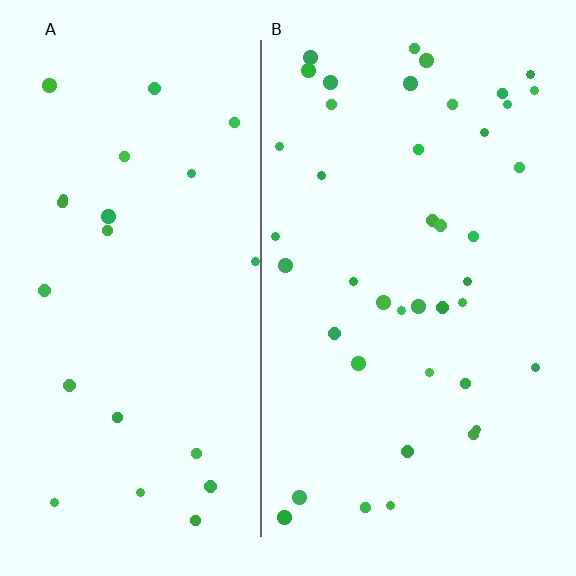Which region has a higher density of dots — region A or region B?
B (the right).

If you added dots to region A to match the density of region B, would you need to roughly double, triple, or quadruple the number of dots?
Approximately double.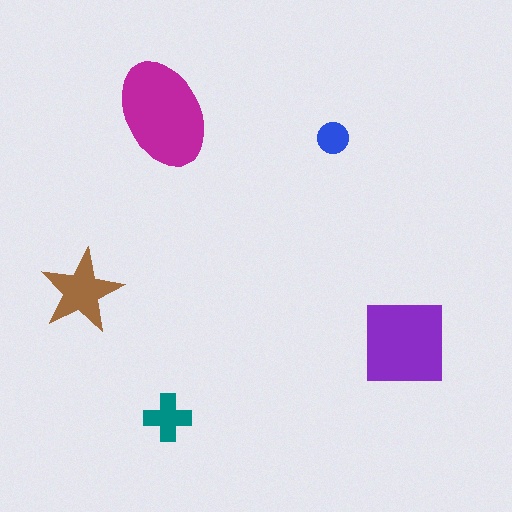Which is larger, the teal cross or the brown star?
The brown star.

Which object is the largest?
The magenta ellipse.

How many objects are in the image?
There are 5 objects in the image.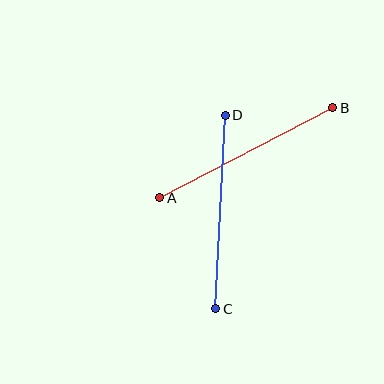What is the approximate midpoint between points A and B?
The midpoint is at approximately (246, 153) pixels.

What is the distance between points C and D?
The distance is approximately 194 pixels.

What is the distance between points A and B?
The distance is approximately 195 pixels.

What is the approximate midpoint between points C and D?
The midpoint is at approximately (221, 212) pixels.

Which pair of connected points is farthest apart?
Points A and B are farthest apart.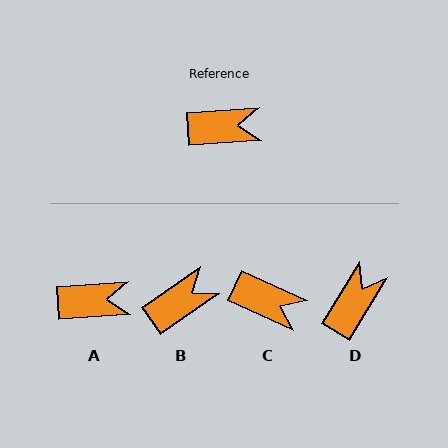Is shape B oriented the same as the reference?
No, it is off by about 31 degrees.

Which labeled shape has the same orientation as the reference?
A.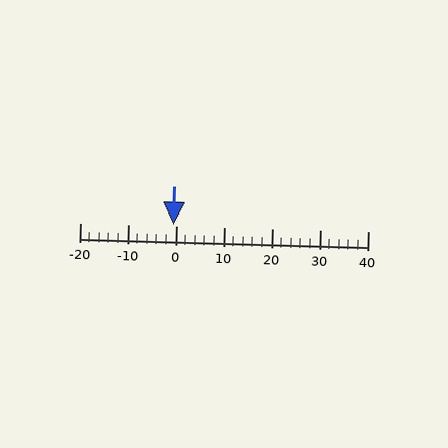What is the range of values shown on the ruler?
The ruler shows values from -20 to 40.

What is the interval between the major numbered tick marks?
The major tick marks are spaced 10 units apart.